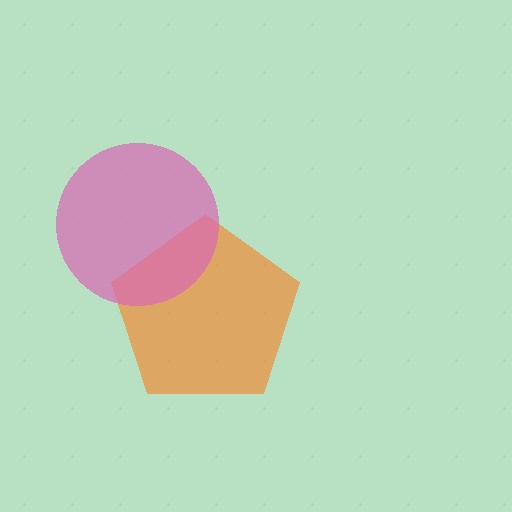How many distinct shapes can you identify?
There are 2 distinct shapes: an orange pentagon, a pink circle.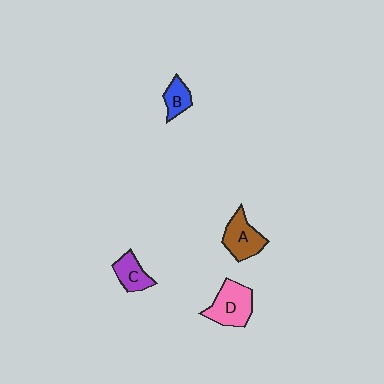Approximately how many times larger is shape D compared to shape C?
Approximately 1.6 times.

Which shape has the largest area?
Shape D (pink).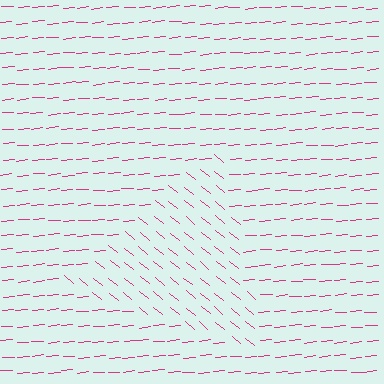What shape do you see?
I see a triangle.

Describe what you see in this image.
The image is filled with small magenta line segments. A triangle region in the image has lines oriented differently from the surrounding lines, creating a visible texture boundary.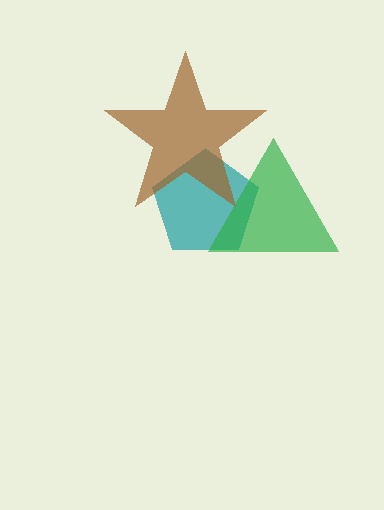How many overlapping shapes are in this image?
There are 3 overlapping shapes in the image.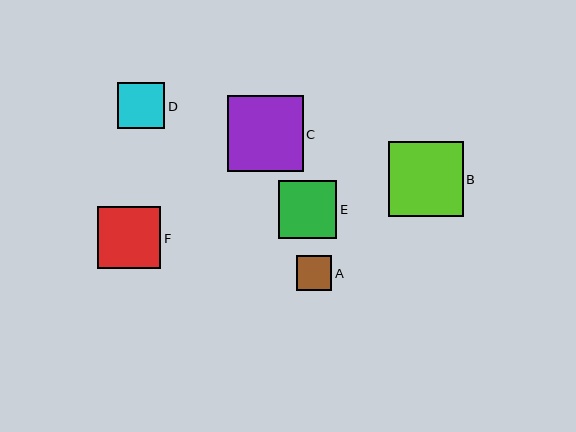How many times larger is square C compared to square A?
Square C is approximately 2.2 times the size of square A.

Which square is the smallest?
Square A is the smallest with a size of approximately 35 pixels.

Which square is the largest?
Square C is the largest with a size of approximately 76 pixels.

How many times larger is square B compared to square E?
Square B is approximately 1.3 times the size of square E.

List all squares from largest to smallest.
From largest to smallest: C, B, F, E, D, A.